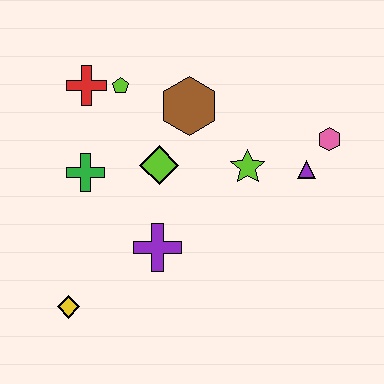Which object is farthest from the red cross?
The pink hexagon is farthest from the red cross.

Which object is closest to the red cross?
The lime pentagon is closest to the red cross.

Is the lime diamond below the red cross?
Yes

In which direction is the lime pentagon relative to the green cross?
The lime pentagon is above the green cross.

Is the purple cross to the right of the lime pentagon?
Yes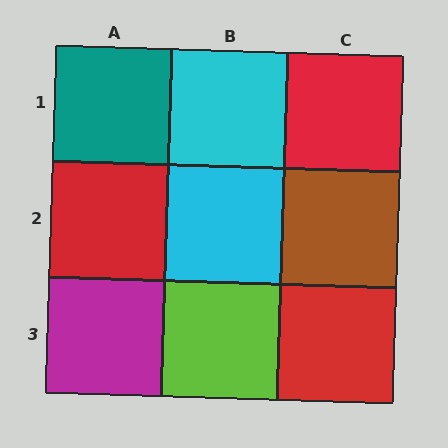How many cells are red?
3 cells are red.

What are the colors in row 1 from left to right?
Teal, cyan, red.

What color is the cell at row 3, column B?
Lime.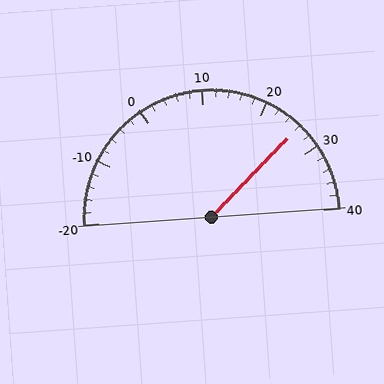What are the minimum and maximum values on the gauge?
The gauge ranges from -20 to 40.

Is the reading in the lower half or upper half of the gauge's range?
The reading is in the upper half of the range (-20 to 40).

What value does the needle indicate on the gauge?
The needle indicates approximately 26.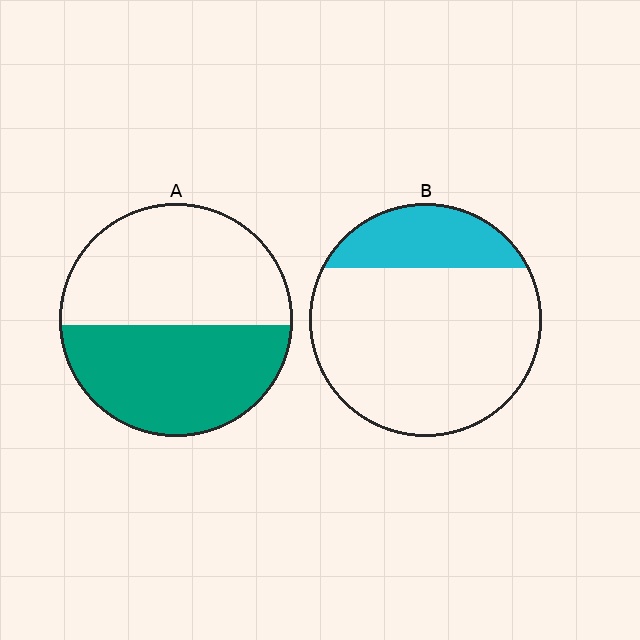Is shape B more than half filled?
No.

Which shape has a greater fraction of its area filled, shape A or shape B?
Shape A.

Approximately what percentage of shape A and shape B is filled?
A is approximately 45% and B is approximately 25%.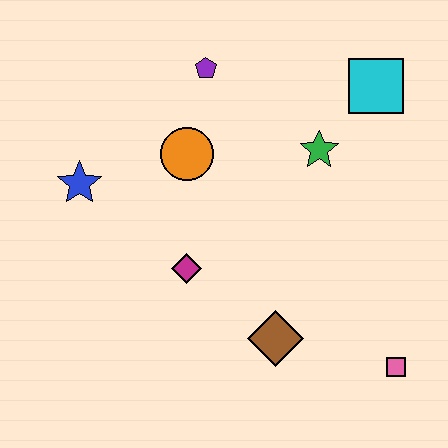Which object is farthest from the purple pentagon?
The pink square is farthest from the purple pentagon.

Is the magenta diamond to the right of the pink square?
No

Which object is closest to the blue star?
The orange circle is closest to the blue star.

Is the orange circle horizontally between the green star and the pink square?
No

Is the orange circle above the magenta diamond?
Yes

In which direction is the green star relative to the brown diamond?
The green star is above the brown diamond.